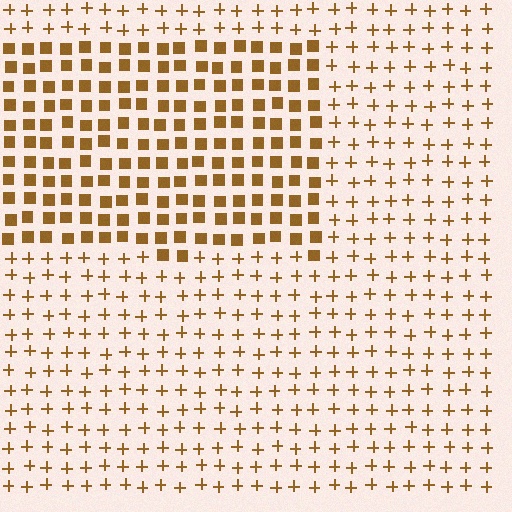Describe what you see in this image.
The image is filled with small brown elements arranged in a uniform grid. A rectangle-shaped region contains squares, while the surrounding area contains plus signs. The boundary is defined purely by the change in element shape.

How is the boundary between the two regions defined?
The boundary is defined by a change in element shape: squares inside vs. plus signs outside. All elements share the same color and spacing.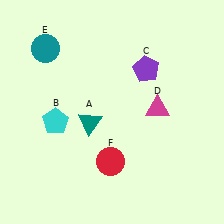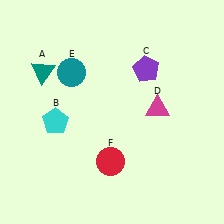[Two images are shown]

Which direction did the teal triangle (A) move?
The teal triangle (A) moved up.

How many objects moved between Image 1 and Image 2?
2 objects moved between the two images.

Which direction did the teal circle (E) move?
The teal circle (E) moved right.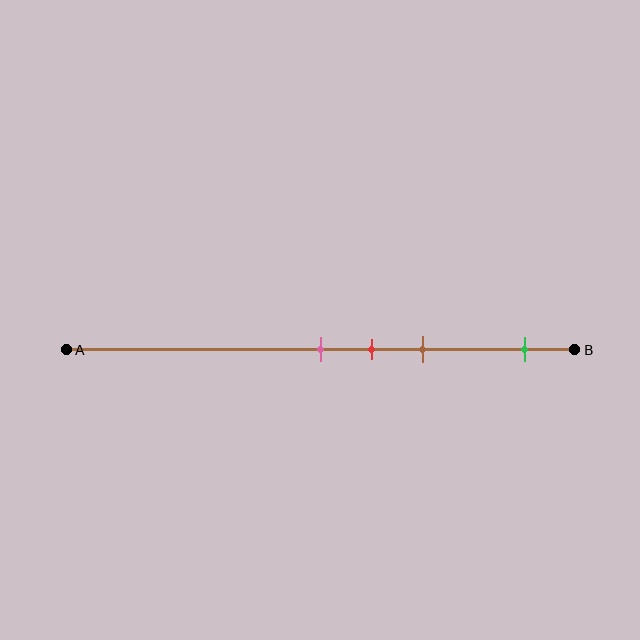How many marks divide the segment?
There are 4 marks dividing the segment.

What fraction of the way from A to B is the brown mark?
The brown mark is approximately 70% (0.7) of the way from A to B.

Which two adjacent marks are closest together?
The pink and red marks are the closest adjacent pair.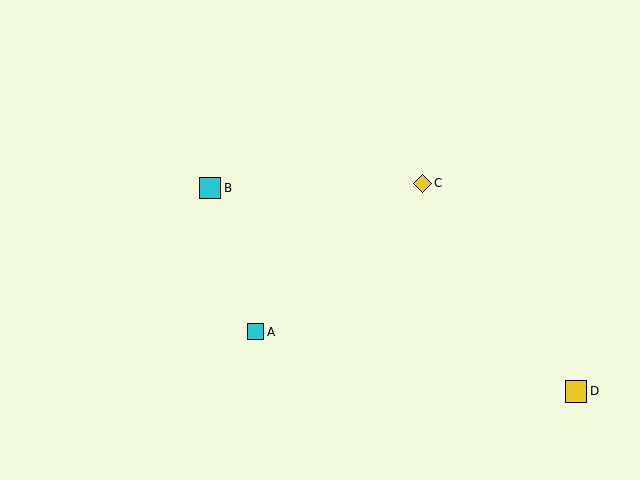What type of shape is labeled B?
Shape B is a cyan square.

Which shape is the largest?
The yellow square (labeled D) is the largest.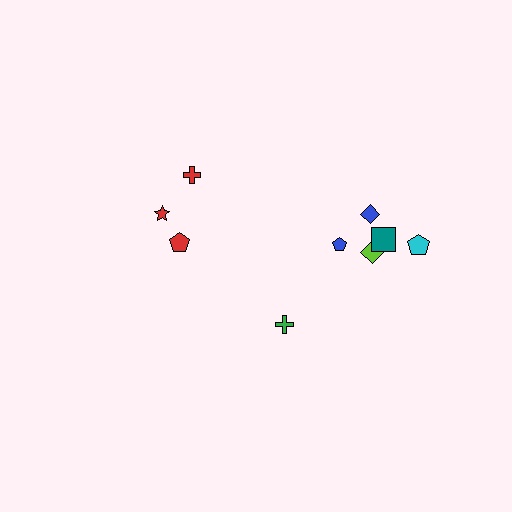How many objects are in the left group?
There are 3 objects.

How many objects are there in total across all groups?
There are 9 objects.